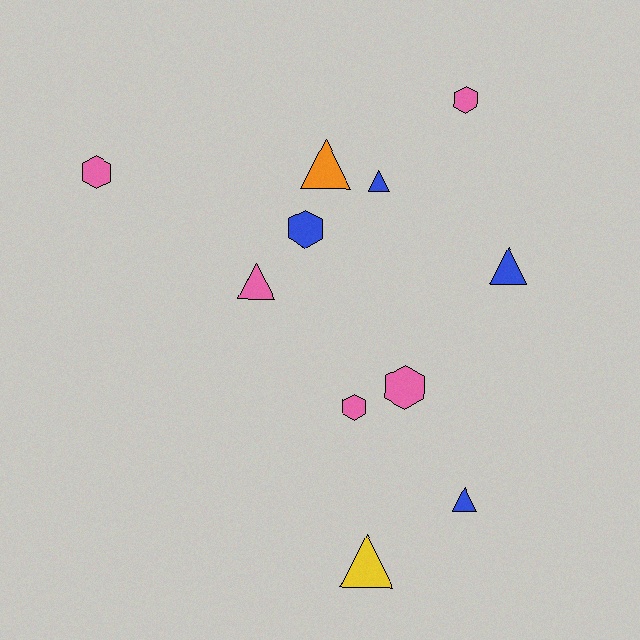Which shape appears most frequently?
Triangle, with 6 objects.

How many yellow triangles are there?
There is 1 yellow triangle.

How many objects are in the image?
There are 11 objects.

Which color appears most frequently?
Pink, with 5 objects.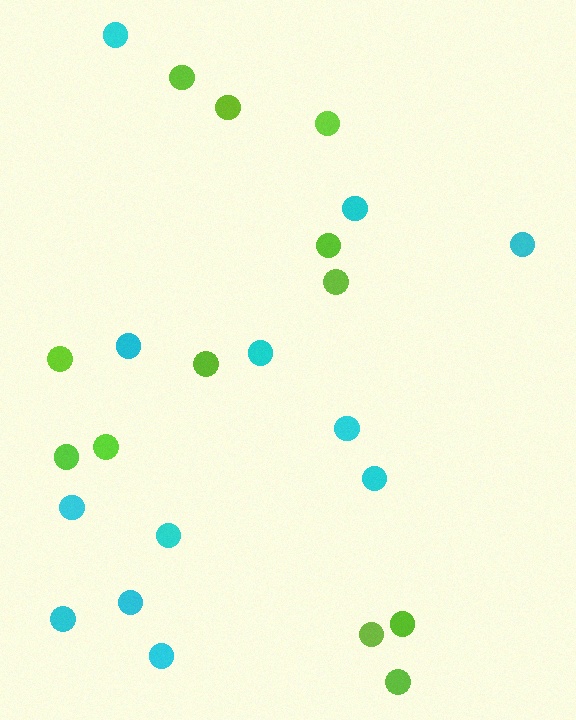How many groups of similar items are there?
There are 2 groups: one group of cyan circles (12) and one group of lime circles (12).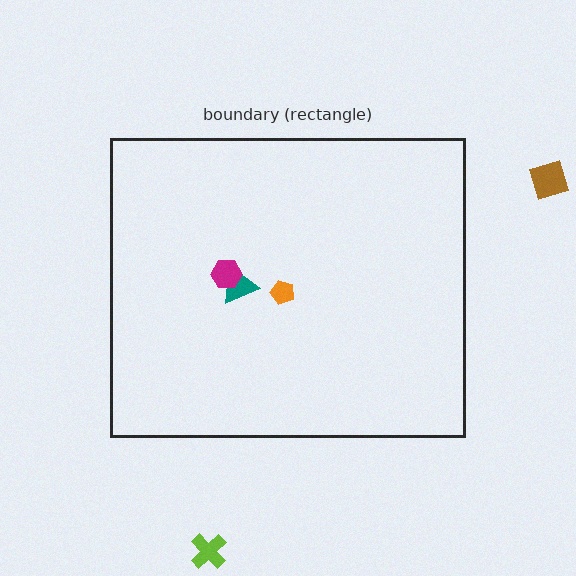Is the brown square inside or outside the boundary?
Outside.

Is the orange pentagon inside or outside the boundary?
Inside.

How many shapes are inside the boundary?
3 inside, 2 outside.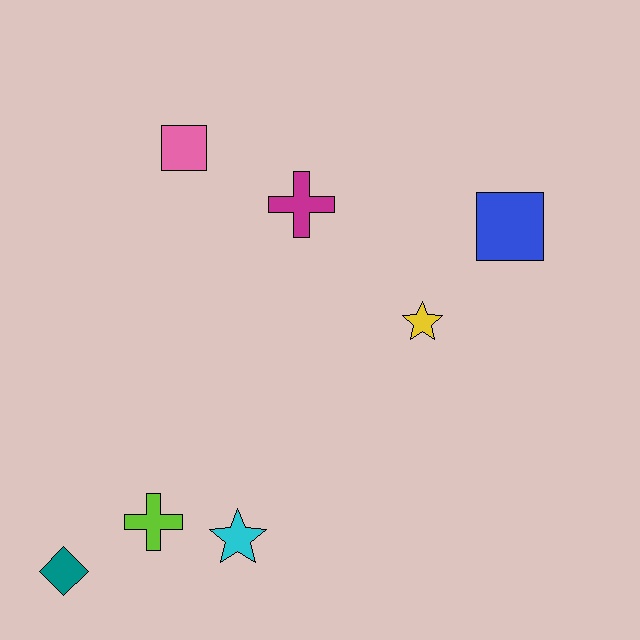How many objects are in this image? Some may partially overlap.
There are 7 objects.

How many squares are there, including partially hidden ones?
There are 2 squares.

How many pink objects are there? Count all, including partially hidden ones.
There is 1 pink object.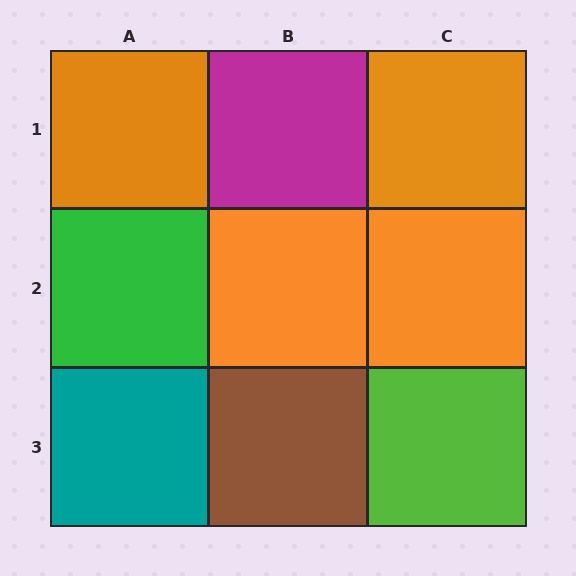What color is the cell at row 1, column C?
Orange.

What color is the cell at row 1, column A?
Orange.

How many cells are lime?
1 cell is lime.